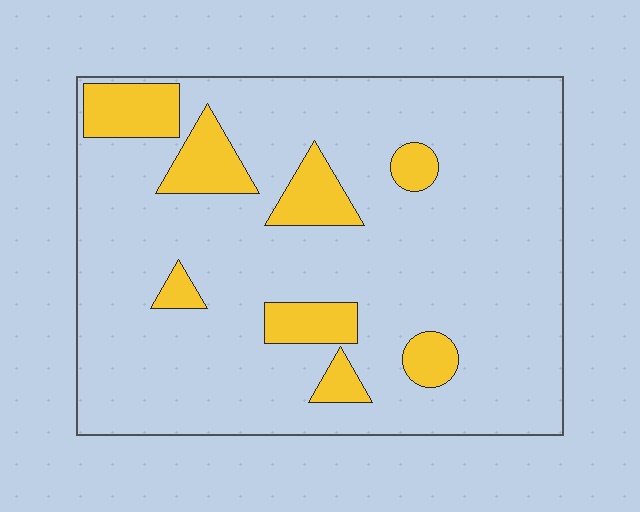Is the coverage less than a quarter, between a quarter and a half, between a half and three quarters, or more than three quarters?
Less than a quarter.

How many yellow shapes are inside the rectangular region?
8.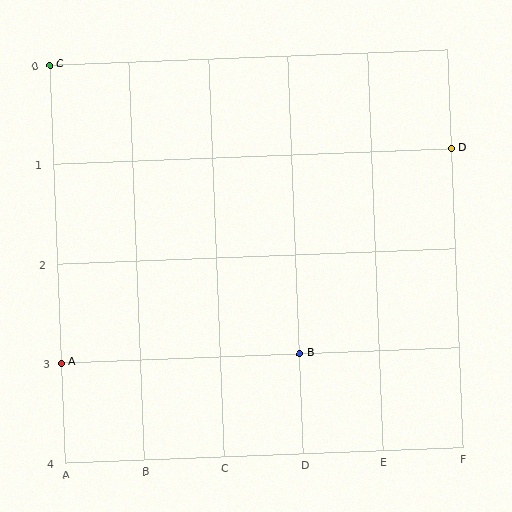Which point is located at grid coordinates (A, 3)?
Point A is at (A, 3).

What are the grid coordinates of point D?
Point D is at grid coordinates (F, 1).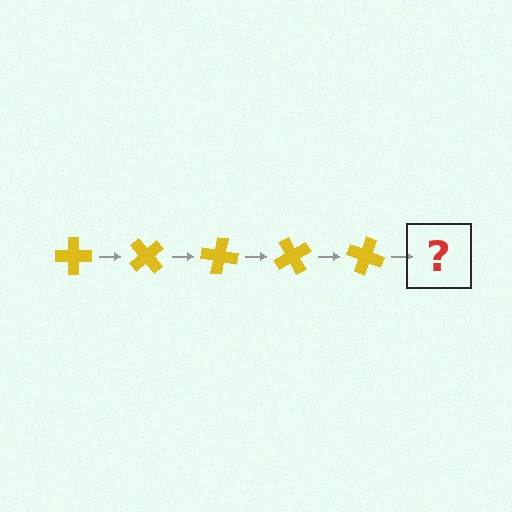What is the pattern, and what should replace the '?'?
The pattern is that the cross rotates 50 degrees each step. The '?' should be a yellow cross rotated 250 degrees.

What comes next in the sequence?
The next element should be a yellow cross rotated 250 degrees.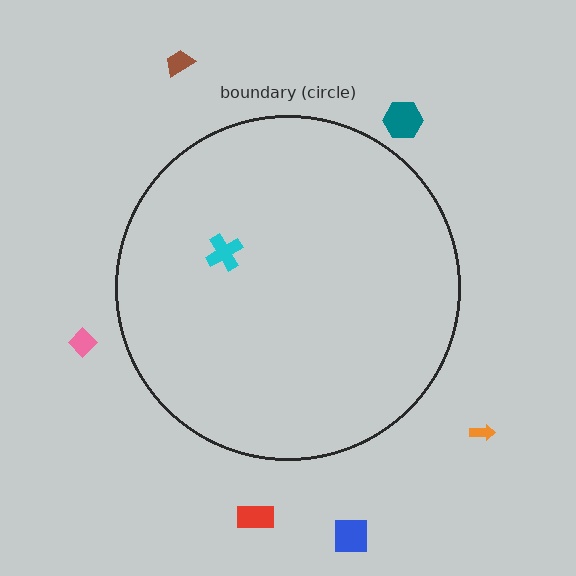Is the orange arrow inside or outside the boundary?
Outside.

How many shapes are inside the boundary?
1 inside, 6 outside.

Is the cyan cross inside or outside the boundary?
Inside.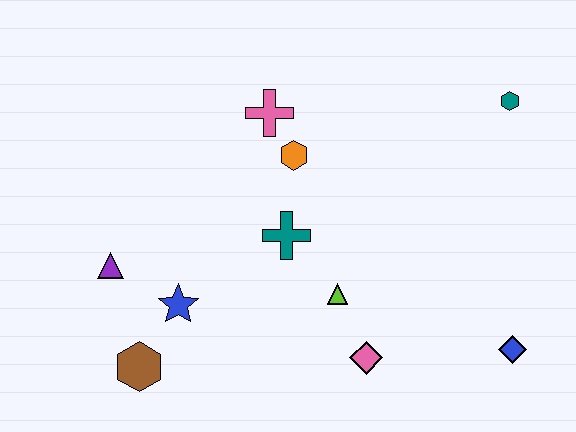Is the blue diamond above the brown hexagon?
Yes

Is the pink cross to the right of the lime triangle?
No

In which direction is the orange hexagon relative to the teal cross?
The orange hexagon is above the teal cross.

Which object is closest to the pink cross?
The orange hexagon is closest to the pink cross.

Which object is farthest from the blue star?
The teal hexagon is farthest from the blue star.